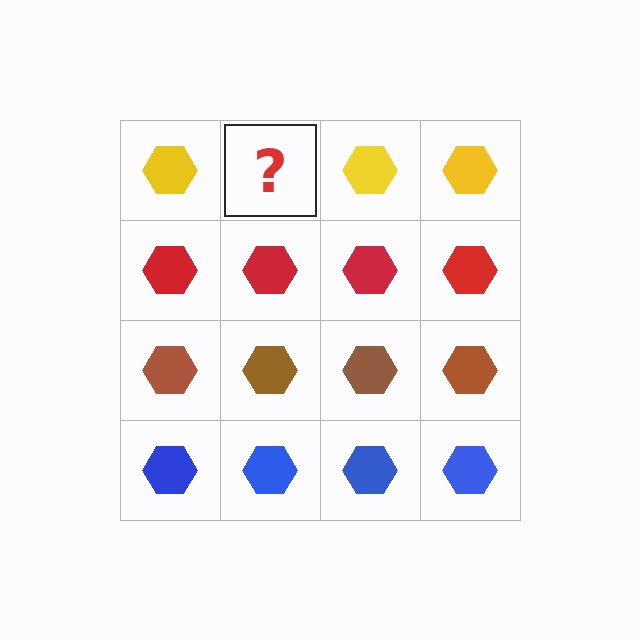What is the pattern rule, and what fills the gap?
The rule is that each row has a consistent color. The gap should be filled with a yellow hexagon.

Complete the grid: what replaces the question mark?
The question mark should be replaced with a yellow hexagon.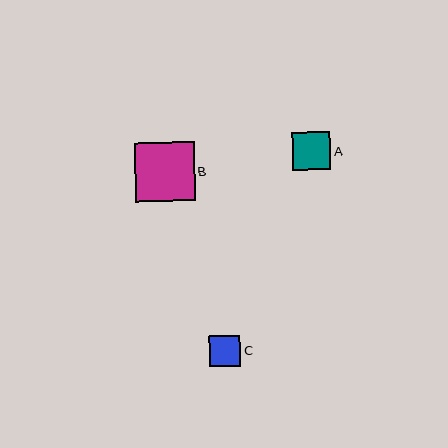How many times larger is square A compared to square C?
Square A is approximately 1.2 times the size of square C.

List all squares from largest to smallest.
From largest to smallest: B, A, C.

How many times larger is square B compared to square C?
Square B is approximately 1.9 times the size of square C.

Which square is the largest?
Square B is the largest with a size of approximately 59 pixels.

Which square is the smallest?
Square C is the smallest with a size of approximately 31 pixels.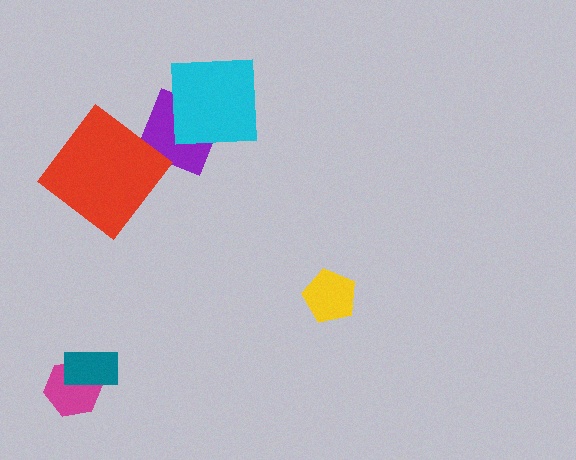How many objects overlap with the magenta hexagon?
1 object overlaps with the magenta hexagon.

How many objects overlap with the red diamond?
1 object overlaps with the red diamond.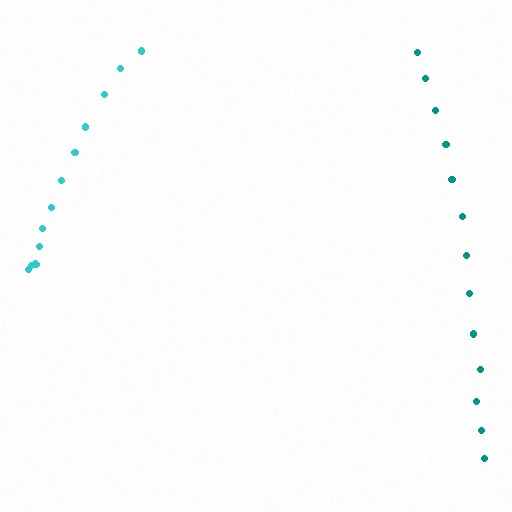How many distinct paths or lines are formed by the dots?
There are 2 distinct paths.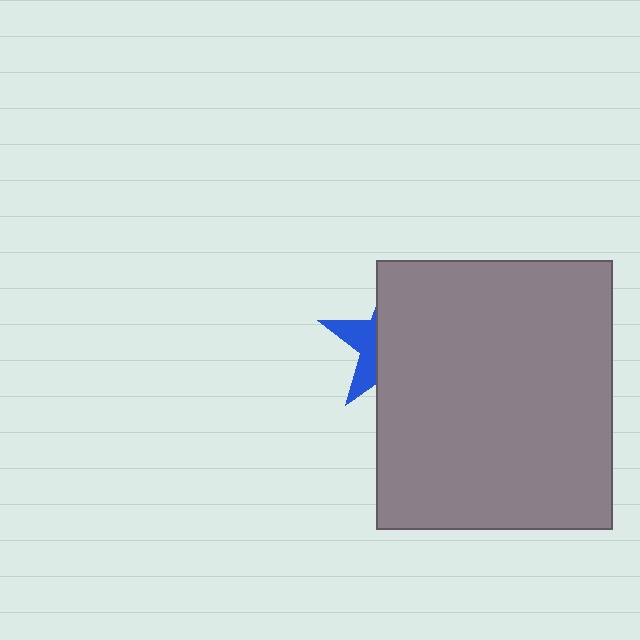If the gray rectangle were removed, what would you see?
You would see the complete blue star.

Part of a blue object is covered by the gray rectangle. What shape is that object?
It is a star.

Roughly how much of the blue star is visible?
A small part of it is visible (roughly 31%).